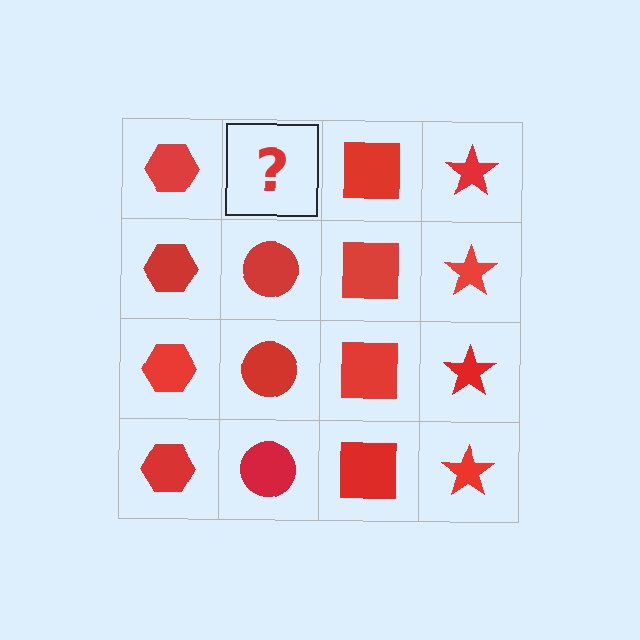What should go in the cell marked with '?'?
The missing cell should contain a red circle.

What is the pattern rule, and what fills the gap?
The rule is that each column has a consistent shape. The gap should be filled with a red circle.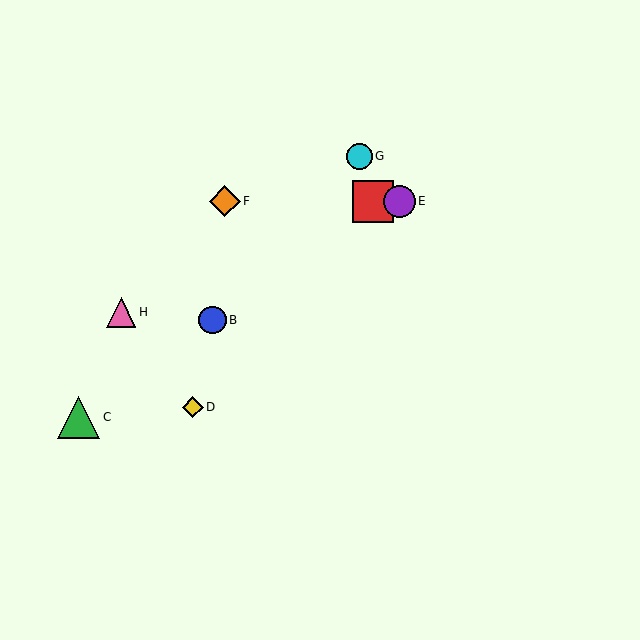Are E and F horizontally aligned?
Yes, both are at y≈201.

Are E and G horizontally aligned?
No, E is at y≈201 and G is at y≈156.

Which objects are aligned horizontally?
Objects A, E, F are aligned horizontally.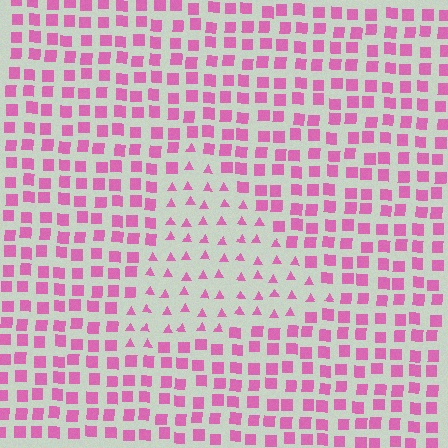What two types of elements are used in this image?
The image uses triangles inside the triangle region and squares outside it.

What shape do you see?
I see a triangle.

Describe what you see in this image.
The image is filled with small pink elements arranged in a uniform grid. A triangle-shaped region contains triangles, while the surrounding area contains squares. The boundary is defined purely by the change in element shape.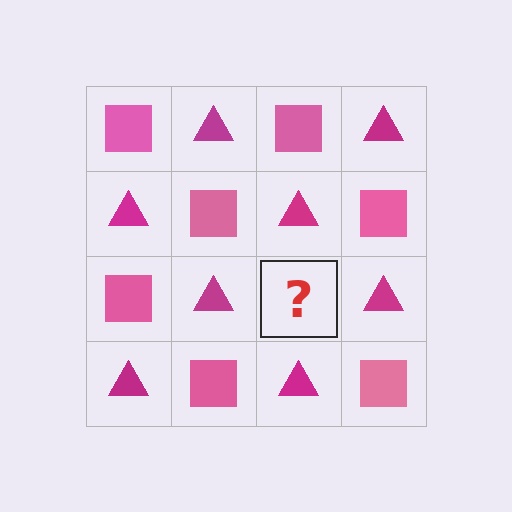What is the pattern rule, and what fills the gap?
The rule is that it alternates pink square and magenta triangle in a checkerboard pattern. The gap should be filled with a pink square.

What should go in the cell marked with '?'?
The missing cell should contain a pink square.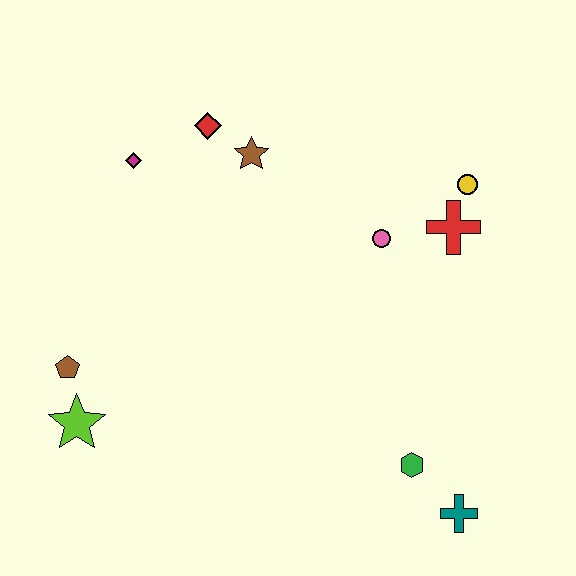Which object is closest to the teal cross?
The green hexagon is closest to the teal cross.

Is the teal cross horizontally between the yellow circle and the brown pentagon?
Yes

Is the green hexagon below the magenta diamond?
Yes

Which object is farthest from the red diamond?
The teal cross is farthest from the red diamond.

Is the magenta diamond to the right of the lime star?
Yes